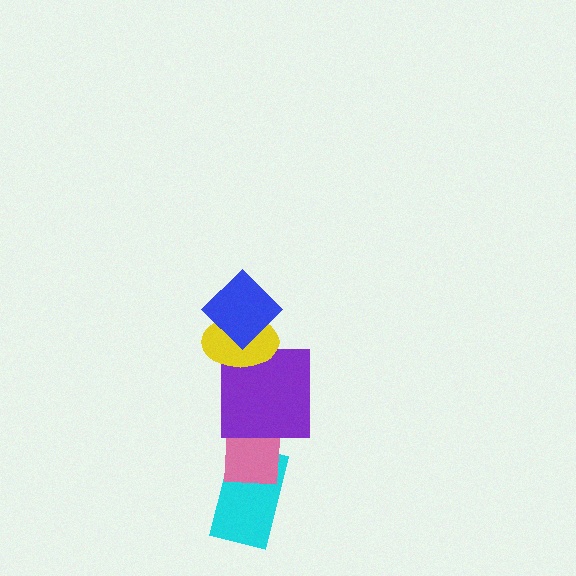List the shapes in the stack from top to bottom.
From top to bottom: the blue diamond, the yellow ellipse, the purple square, the pink rectangle, the cyan rectangle.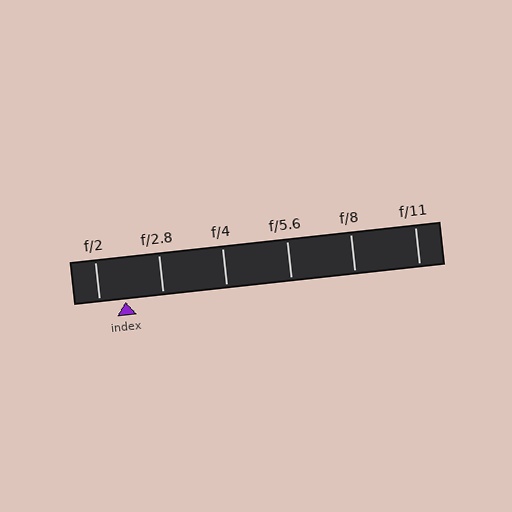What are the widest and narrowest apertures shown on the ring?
The widest aperture shown is f/2 and the narrowest is f/11.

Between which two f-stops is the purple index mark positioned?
The index mark is between f/2 and f/2.8.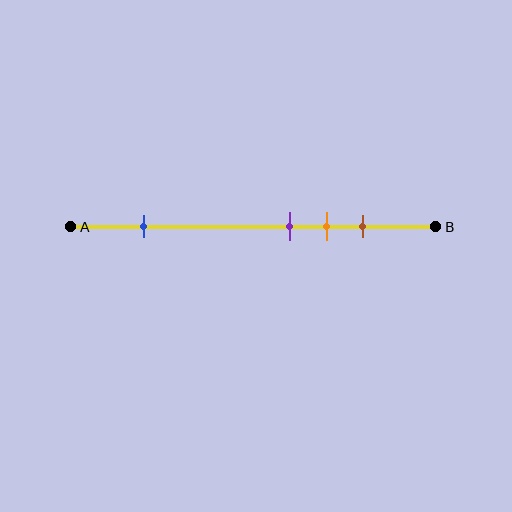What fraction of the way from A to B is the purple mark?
The purple mark is approximately 60% (0.6) of the way from A to B.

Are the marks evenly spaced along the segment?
No, the marks are not evenly spaced.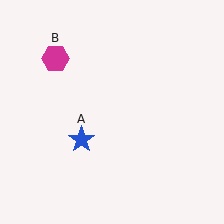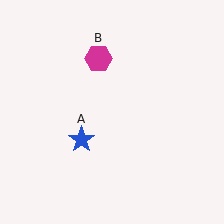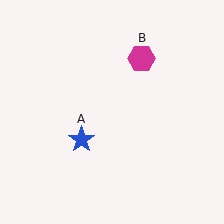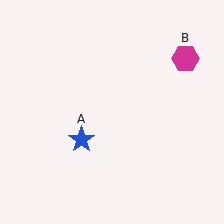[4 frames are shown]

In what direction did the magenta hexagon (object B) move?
The magenta hexagon (object B) moved right.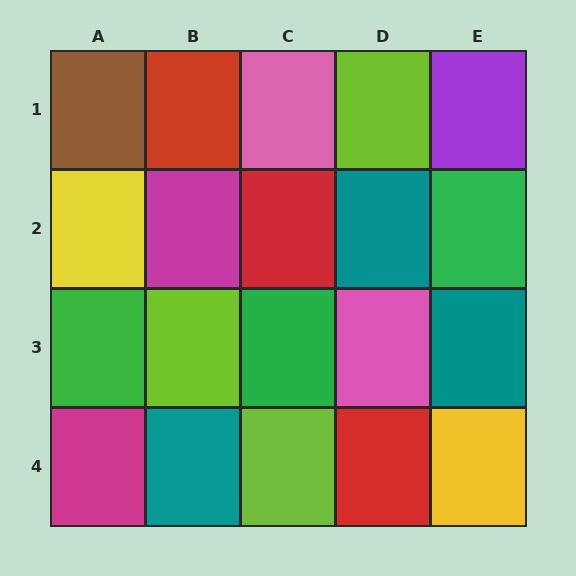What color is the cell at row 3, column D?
Pink.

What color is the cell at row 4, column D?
Red.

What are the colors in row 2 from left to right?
Yellow, magenta, red, teal, green.